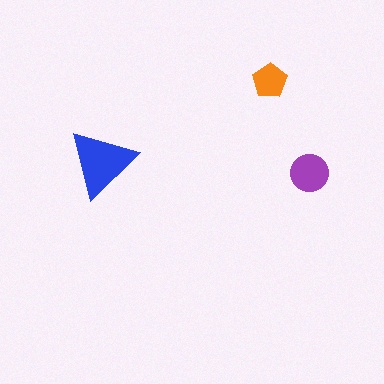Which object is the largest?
The blue triangle.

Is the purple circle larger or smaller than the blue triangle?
Smaller.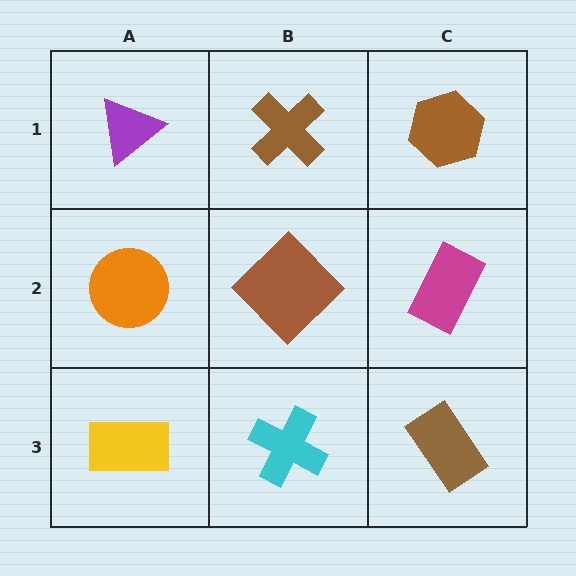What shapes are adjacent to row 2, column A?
A purple triangle (row 1, column A), a yellow rectangle (row 3, column A), a brown diamond (row 2, column B).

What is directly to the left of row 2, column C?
A brown diamond.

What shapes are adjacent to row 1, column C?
A magenta rectangle (row 2, column C), a brown cross (row 1, column B).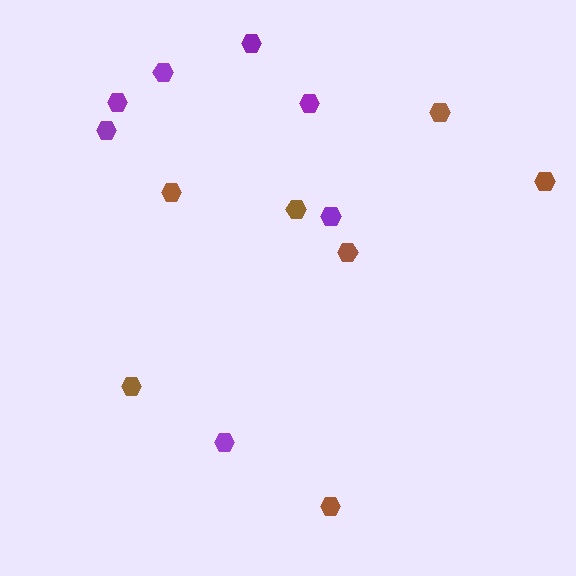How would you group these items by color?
There are 2 groups: one group of purple hexagons (7) and one group of brown hexagons (7).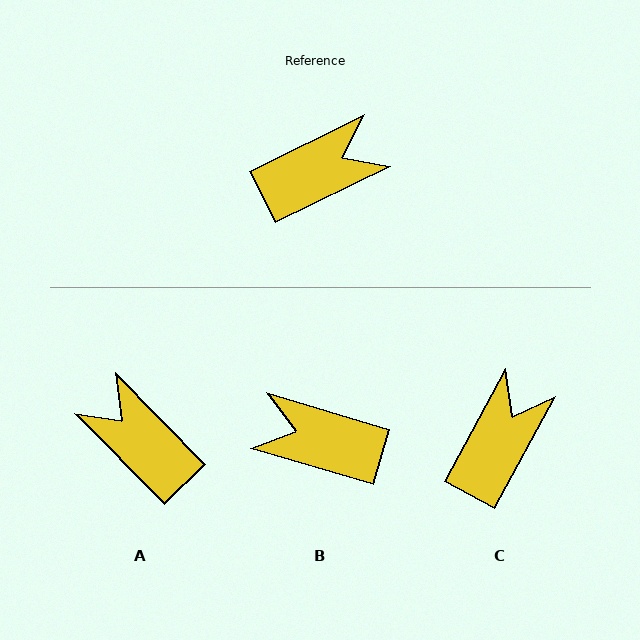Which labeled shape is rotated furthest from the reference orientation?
B, about 137 degrees away.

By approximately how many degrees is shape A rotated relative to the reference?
Approximately 108 degrees counter-clockwise.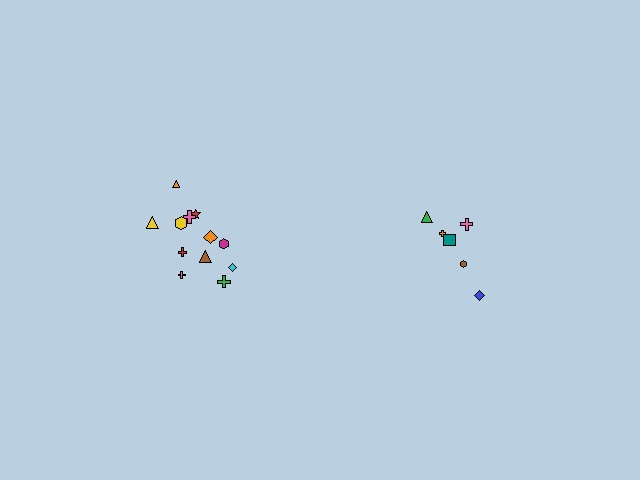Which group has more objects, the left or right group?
The left group.